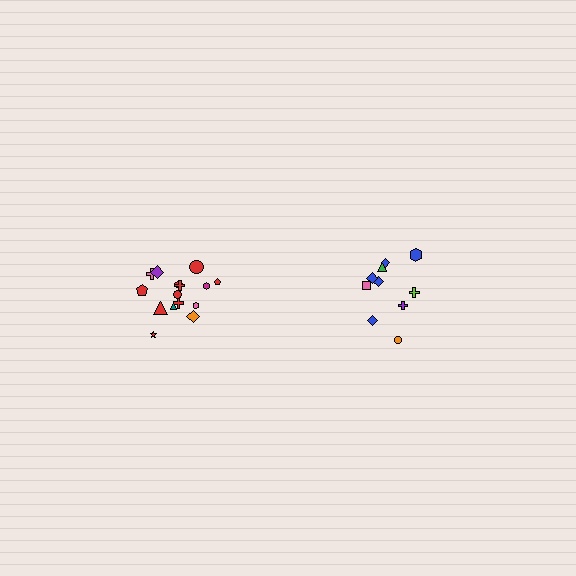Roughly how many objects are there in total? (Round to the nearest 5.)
Roughly 25 objects in total.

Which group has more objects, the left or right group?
The left group.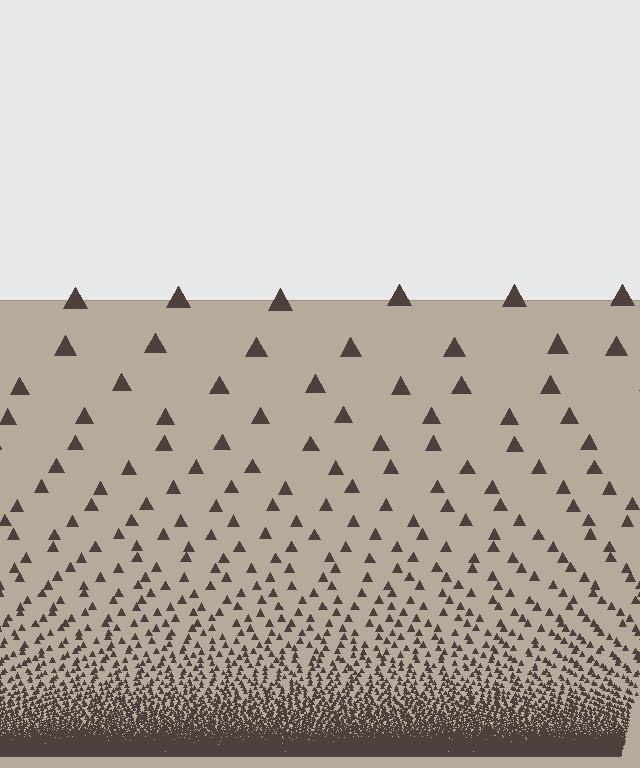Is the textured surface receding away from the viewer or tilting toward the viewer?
The surface appears to tilt toward the viewer. Texture elements get larger and sparser toward the top.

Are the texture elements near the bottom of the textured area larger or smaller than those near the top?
Smaller. The gradient is inverted — elements near the bottom are smaller and denser.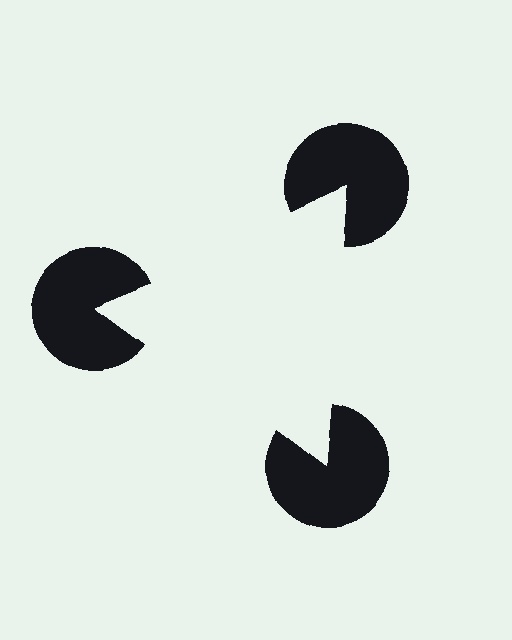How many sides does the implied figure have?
3 sides.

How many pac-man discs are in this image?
There are 3 — one at each vertex of the illusory triangle.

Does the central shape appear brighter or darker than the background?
It typically appears slightly brighter than the background, even though no actual brightness change is drawn.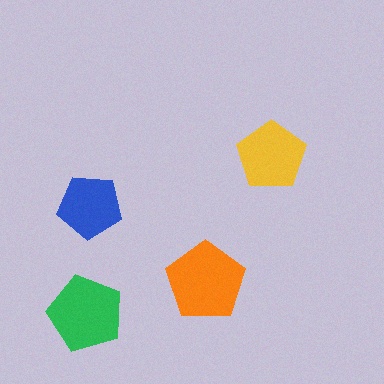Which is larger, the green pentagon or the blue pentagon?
The green one.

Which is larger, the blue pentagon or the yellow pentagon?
The yellow one.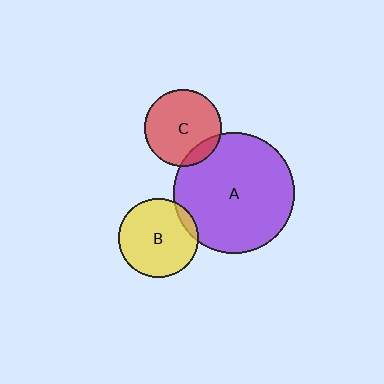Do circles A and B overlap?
Yes.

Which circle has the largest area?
Circle A (purple).